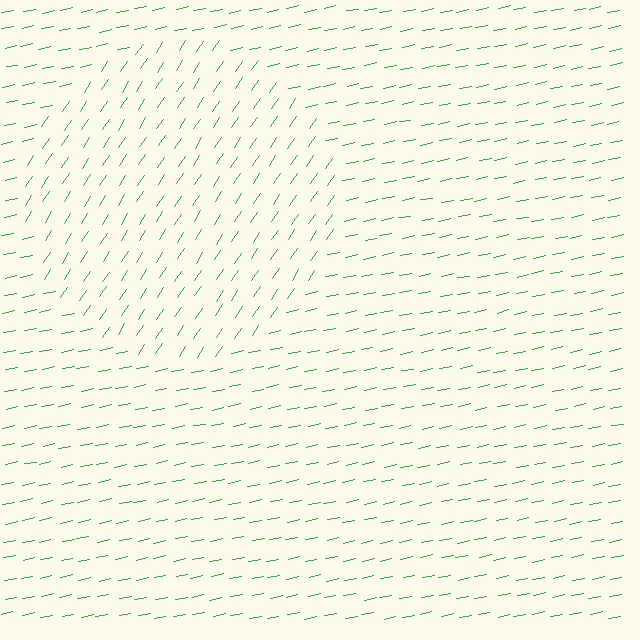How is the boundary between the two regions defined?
The boundary is defined purely by a change in line orientation (approximately 45 degrees difference). All lines are the same color and thickness.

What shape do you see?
I see a circle.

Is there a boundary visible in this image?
Yes, there is a texture boundary formed by a change in line orientation.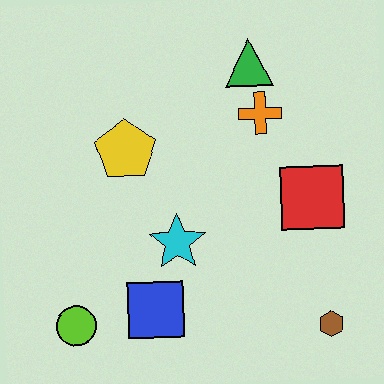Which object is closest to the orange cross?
The green triangle is closest to the orange cross.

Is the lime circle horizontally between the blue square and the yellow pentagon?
No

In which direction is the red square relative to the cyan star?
The red square is to the right of the cyan star.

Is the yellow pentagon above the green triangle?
No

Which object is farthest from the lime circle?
The green triangle is farthest from the lime circle.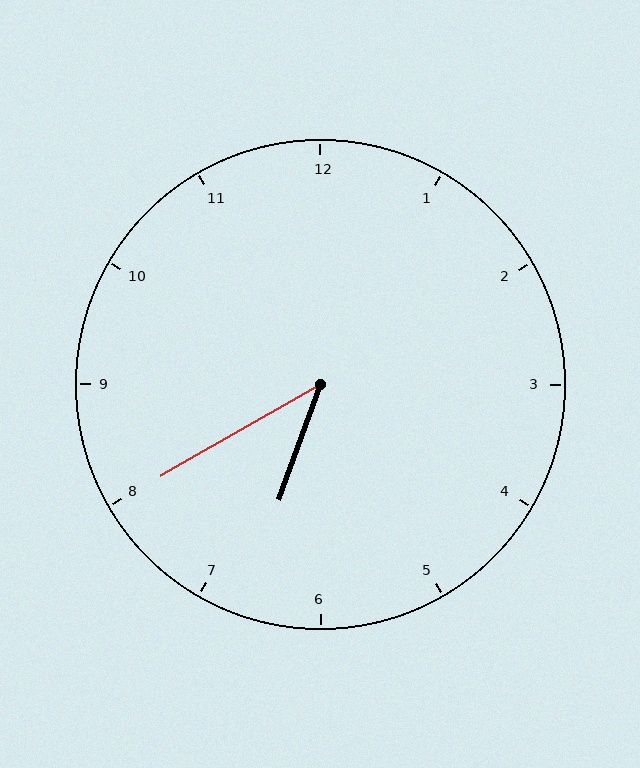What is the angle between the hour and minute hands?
Approximately 40 degrees.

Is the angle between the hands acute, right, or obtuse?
It is acute.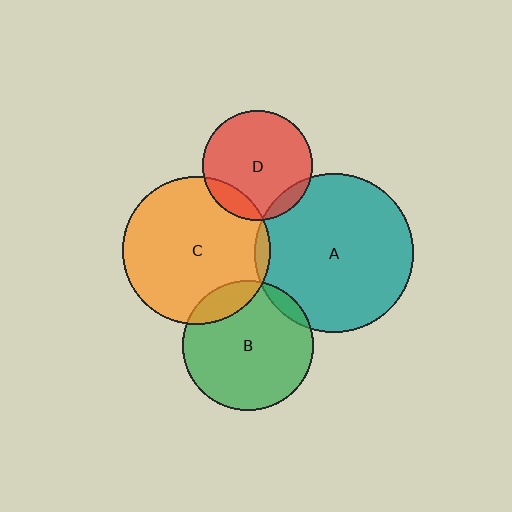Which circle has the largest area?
Circle A (teal).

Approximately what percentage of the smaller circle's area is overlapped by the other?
Approximately 5%.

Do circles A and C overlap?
Yes.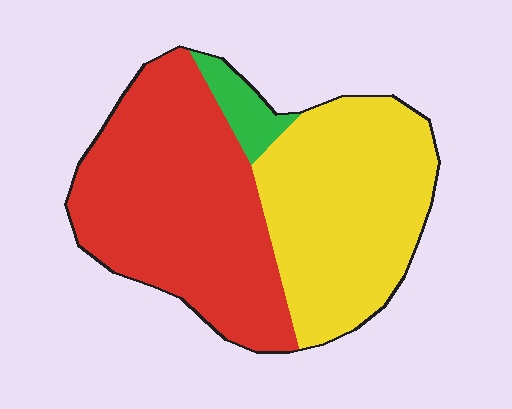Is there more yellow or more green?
Yellow.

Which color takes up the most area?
Red, at roughly 50%.